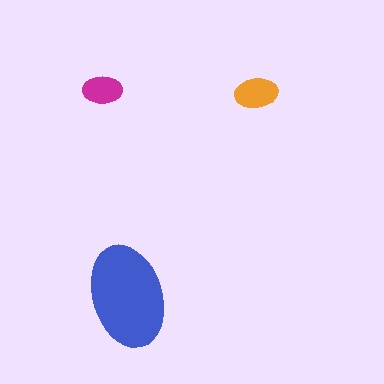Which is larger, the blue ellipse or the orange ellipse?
The blue one.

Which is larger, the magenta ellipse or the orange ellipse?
The orange one.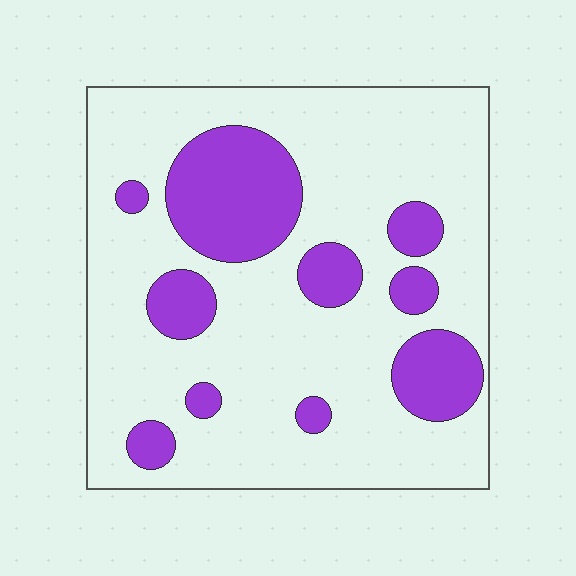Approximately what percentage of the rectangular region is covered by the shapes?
Approximately 25%.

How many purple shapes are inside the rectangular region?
10.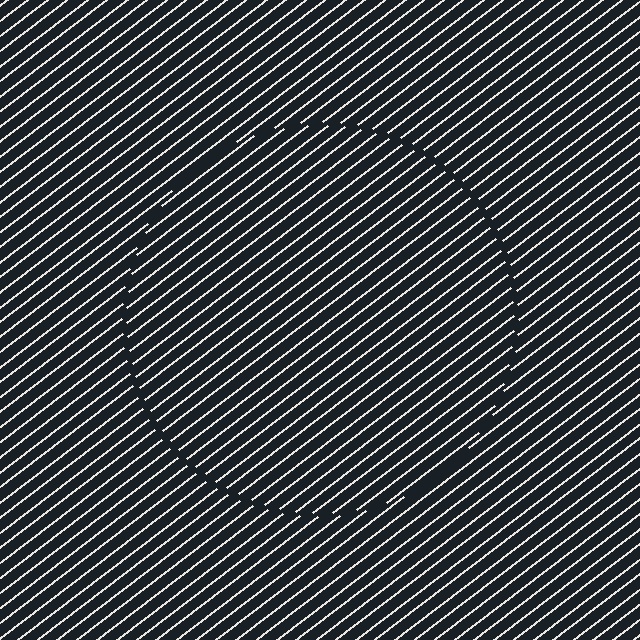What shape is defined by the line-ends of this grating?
An illusory circle. The interior of the shape contains the same grating, shifted by half a period — the contour is defined by the phase discontinuity where line-ends from the inner and outer gratings abut.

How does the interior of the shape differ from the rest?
The interior of the shape contains the same grating, shifted by half a period — the contour is defined by the phase discontinuity where line-ends from the inner and outer gratings abut.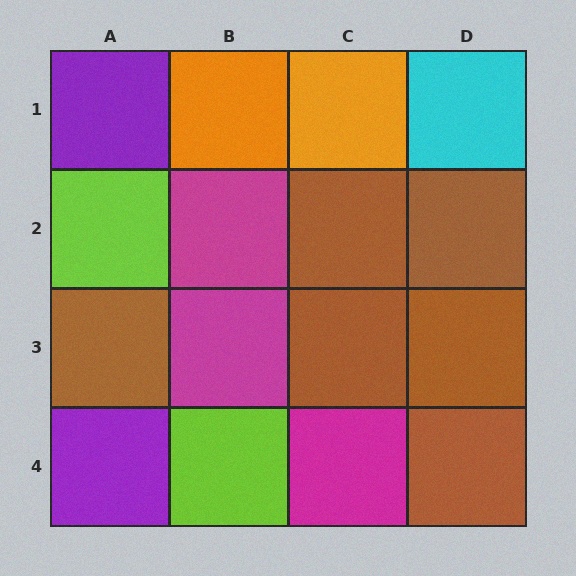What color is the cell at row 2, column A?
Lime.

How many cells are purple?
2 cells are purple.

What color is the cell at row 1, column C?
Orange.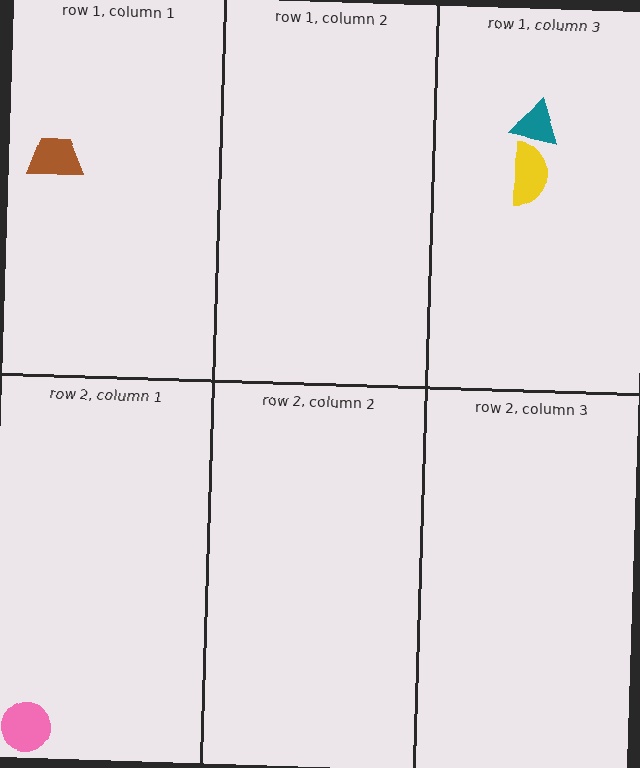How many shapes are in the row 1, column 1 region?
1.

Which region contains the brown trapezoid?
The row 1, column 1 region.